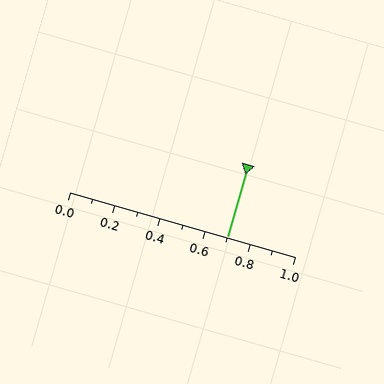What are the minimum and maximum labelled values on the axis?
The axis runs from 0.0 to 1.0.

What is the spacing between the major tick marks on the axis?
The major ticks are spaced 0.2 apart.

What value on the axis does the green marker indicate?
The marker indicates approximately 0.7.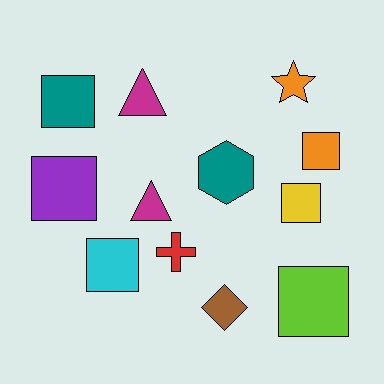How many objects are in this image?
There are 12 objects.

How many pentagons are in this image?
There are no pentagons.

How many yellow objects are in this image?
There is 1 yellow object.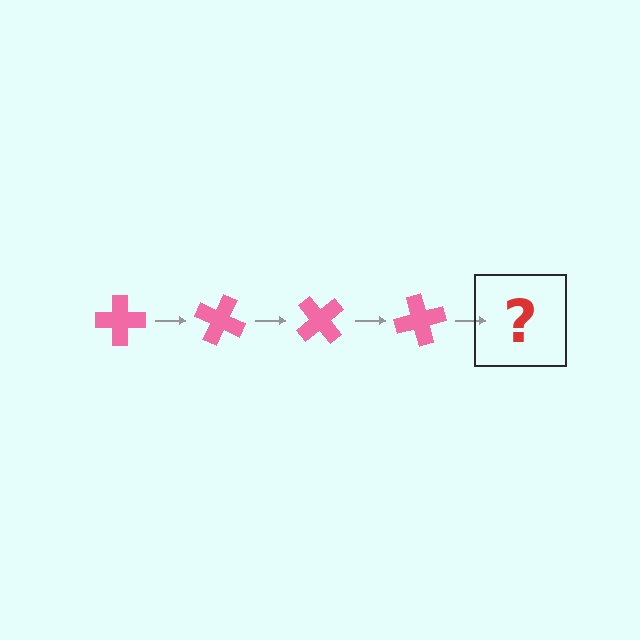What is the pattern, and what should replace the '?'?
The pattern is that the cross rotates 25 degrees each step. The '?' should be a pink cross rotated 100 degrees.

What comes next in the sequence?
The next element should be a pink cross rotated 100 degrees.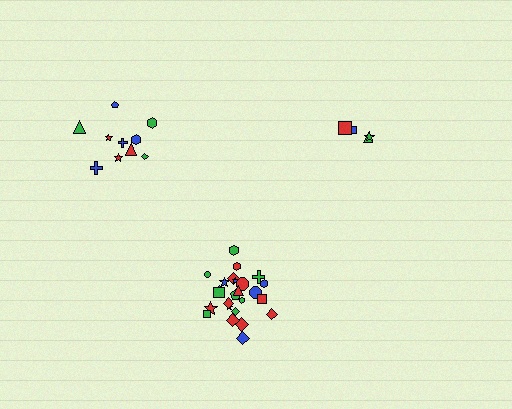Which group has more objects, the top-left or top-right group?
The top-left group.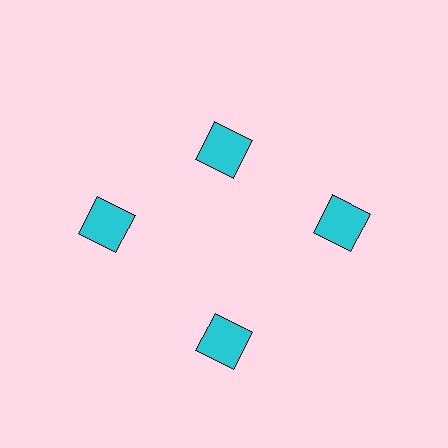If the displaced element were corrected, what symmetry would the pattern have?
It would have 4-fold rotational symmetry — the pattern would map onto itself every 90 degrees.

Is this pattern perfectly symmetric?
No. The 4 cyan squares are arranged in a ring, but one element near the 12 o'clock position is pulled inward toward the center, breaking the 4-fold rotational symmetry.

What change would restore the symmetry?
The symmetry would be restored by moving it outward, back onto the ring so that all 4 squares sit at equal angles and equal distance from the center.